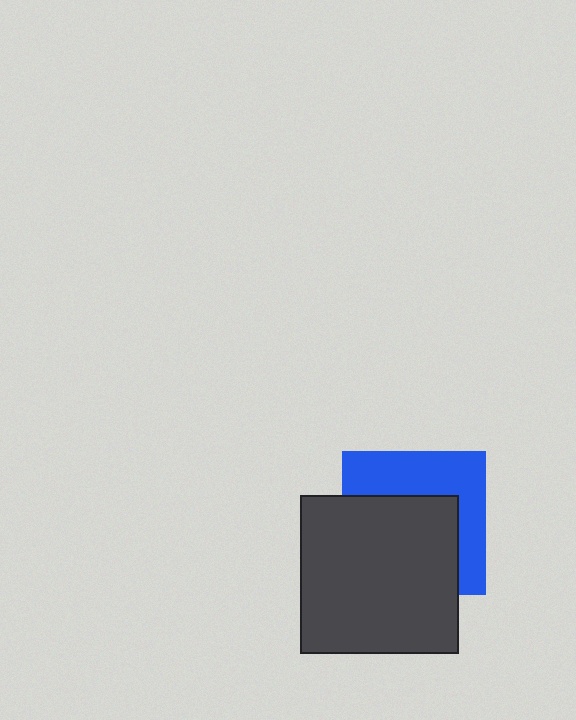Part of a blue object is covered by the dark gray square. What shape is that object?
It is a square.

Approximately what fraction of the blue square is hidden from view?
Roughly 57% of the blue square is hidden behind the dark gray square.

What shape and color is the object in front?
The object in front is a dark gray square.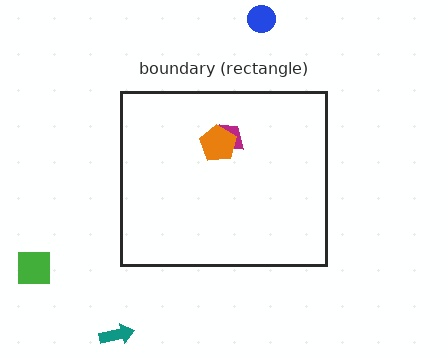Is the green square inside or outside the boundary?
Outside.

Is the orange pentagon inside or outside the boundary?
Inside.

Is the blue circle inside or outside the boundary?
Outside.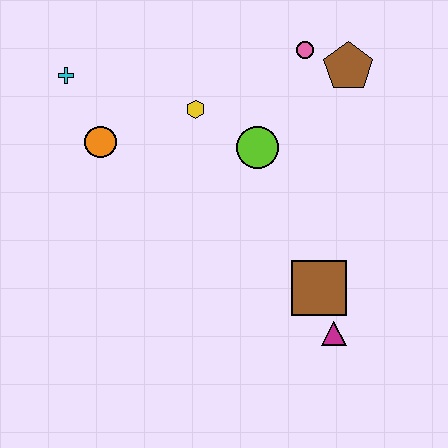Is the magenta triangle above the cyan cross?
No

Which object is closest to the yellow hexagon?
The lime circle is closest to the yellow hexagon.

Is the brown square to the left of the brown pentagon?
Yes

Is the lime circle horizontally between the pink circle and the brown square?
No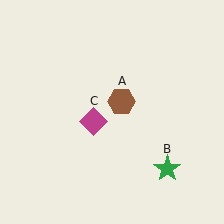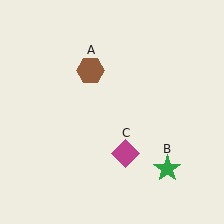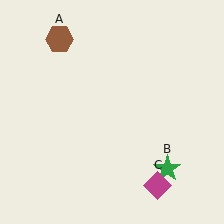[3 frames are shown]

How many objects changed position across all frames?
2 objects changed position: brown hexagon (object A), magenta diamond (object C).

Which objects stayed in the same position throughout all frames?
Green star (object B) remained stationary.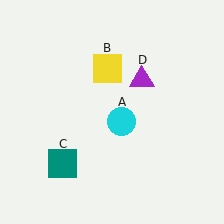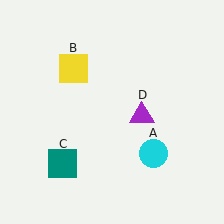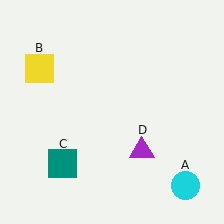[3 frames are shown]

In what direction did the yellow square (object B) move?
The yellow square (object B) moved left.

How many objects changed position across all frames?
3 objects changed position: cyan circle (object A), yellow square (object B), purple triangle (object D).